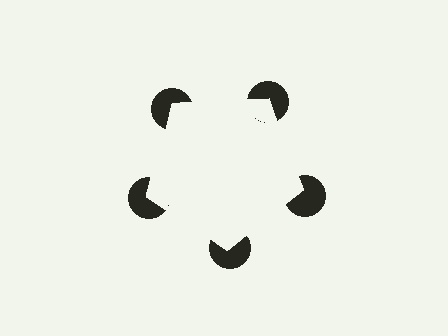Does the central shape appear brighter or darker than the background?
It typically appears slightly brighter than the background, even though no actual brightness change is drawn.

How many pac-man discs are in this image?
There are 5 — one at each vertex of the illusory pentagon.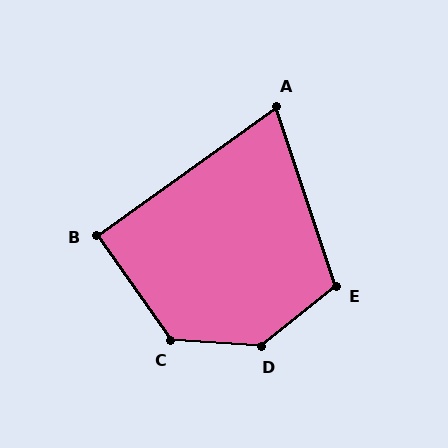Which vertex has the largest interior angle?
D, at approximately 137 degrees.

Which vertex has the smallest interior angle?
A, at approximately 73 degrees.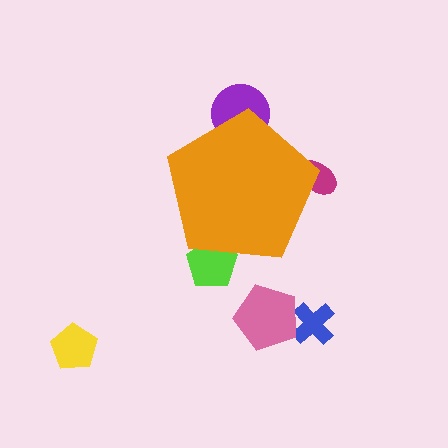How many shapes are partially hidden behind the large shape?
3 shapes are partially hidden.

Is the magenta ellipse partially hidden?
Yes, the magenta ellipse is partially hidden behind the orange pentagon.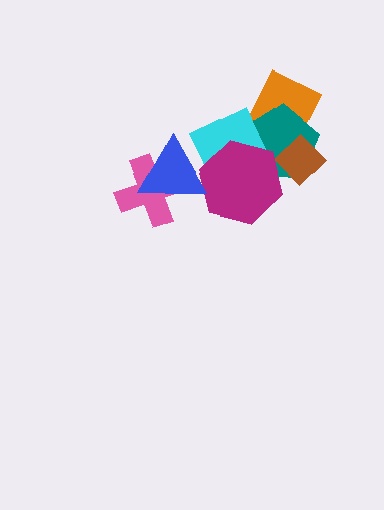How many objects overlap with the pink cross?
1 object overlaps with the pink cross.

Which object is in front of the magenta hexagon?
The blue triangle is in front of the magenta hexagon.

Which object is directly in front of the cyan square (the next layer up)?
The magenta hexagon is directly in front of the cyan square.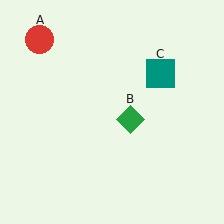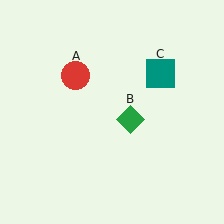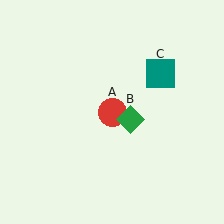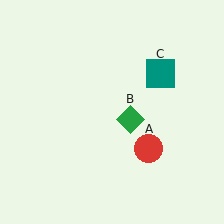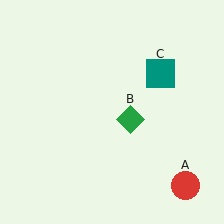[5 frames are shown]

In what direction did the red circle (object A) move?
The red circle (object A) moved down and to the right.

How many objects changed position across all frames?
1 object changed position: red circle (object A).